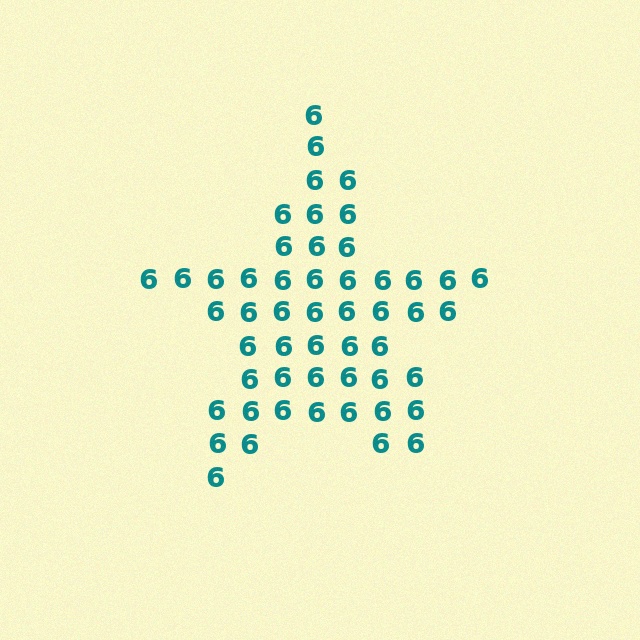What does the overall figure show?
The overall figure shows a star.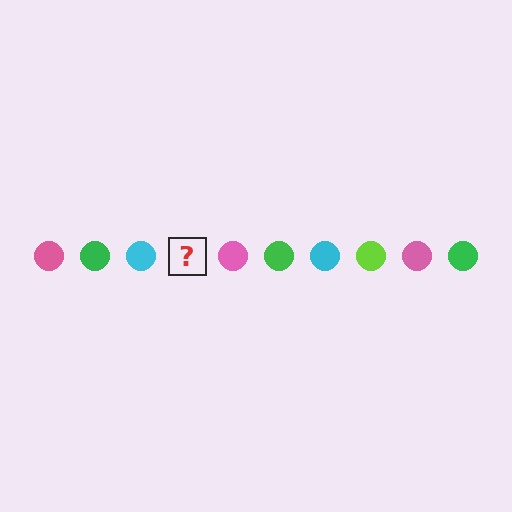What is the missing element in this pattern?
The missing element is a lime circle.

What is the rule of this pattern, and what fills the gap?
The rule is that the pattern cycles through pink, green, cyan, lime circles. The gap should be filled with a lime circle.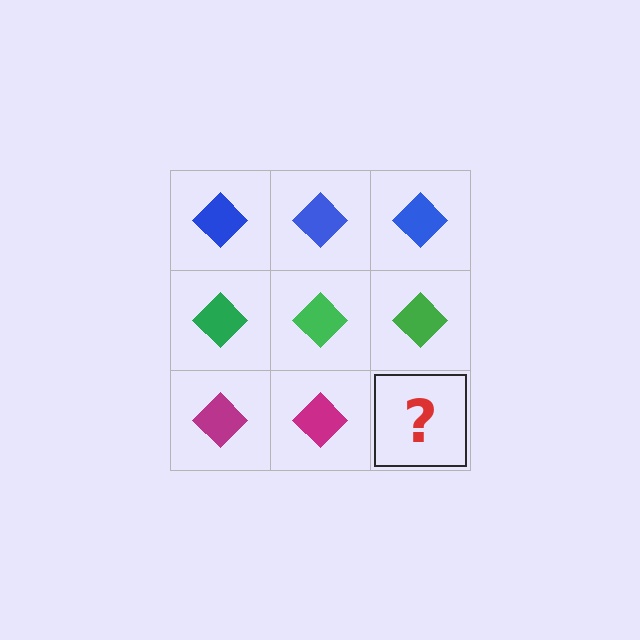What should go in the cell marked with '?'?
The missing cell should contain a magenta diamond.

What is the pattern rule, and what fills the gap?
The rule is that each row has a consistent color. The gap should be filled with a magenta diamond.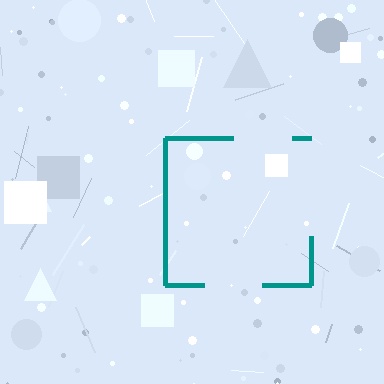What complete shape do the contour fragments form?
The contour fragments form a square.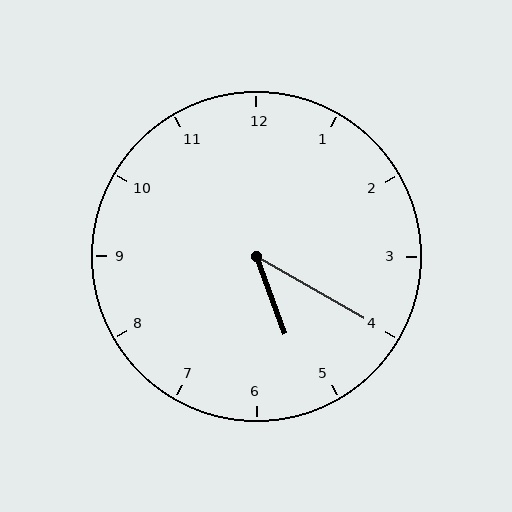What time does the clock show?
5:20.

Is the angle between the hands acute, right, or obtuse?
It is acute.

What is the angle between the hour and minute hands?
Approximately 40 degrees.